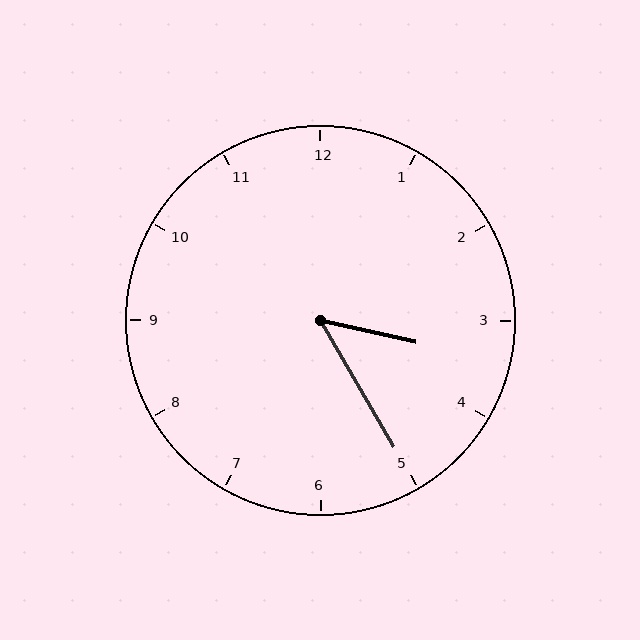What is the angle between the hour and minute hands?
Approximately 48 degrees.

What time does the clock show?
3:25.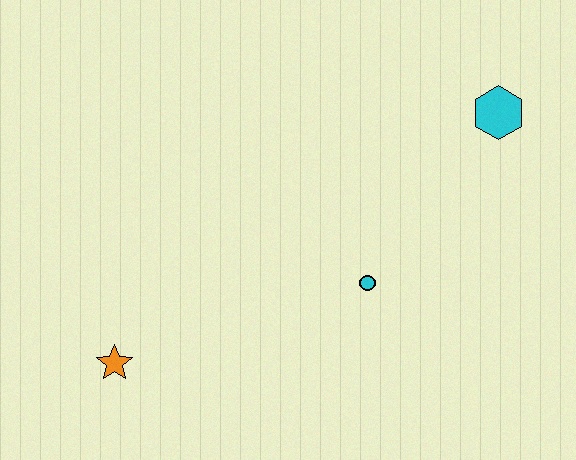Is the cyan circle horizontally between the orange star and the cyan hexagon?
Yes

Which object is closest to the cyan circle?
The cyan hexagon is closest to the cyan circle.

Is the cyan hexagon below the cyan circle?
No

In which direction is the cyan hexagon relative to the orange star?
The cyan hexagon is to the right of the orange star.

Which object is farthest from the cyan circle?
The orange star is farthest from the cyan circle.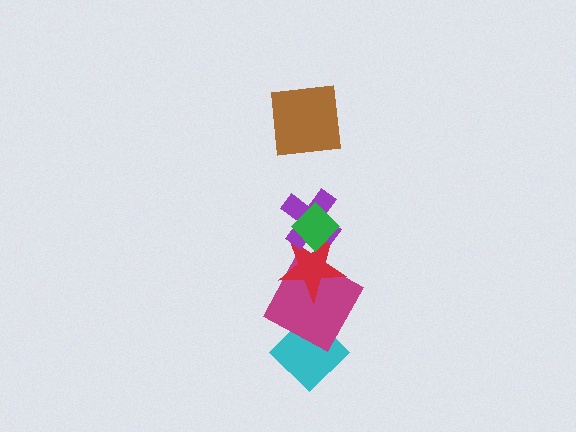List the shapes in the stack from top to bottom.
From top to bottom: the brown square, the green diamond, the purple cross, the red star, the magenta square, the cyan diamond.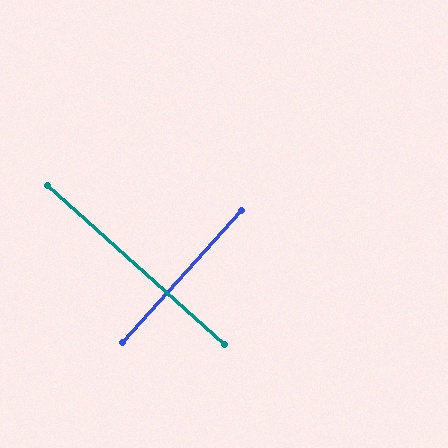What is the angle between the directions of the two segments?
Approximately 90 degrees.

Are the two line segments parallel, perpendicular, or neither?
Perpendicular — they meet at approximately 90°.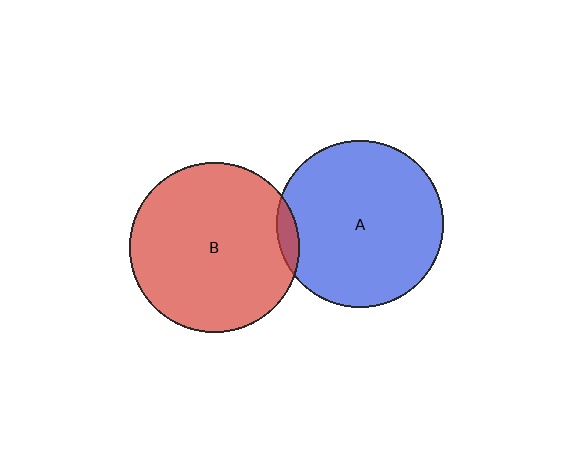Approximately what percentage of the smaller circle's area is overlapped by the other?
Approximately 5%.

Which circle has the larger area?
Circle B (red).